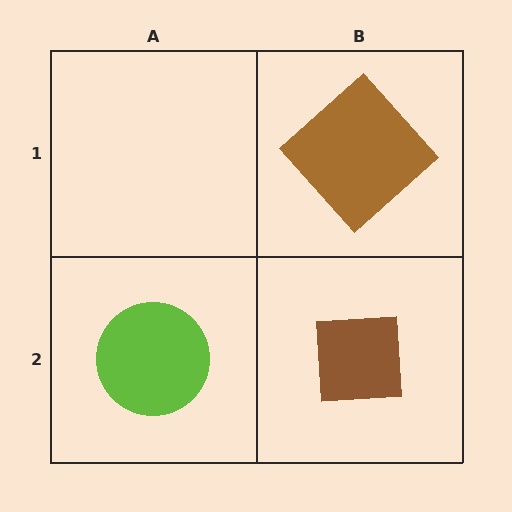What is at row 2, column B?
A brown square.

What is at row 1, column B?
A brown diamond.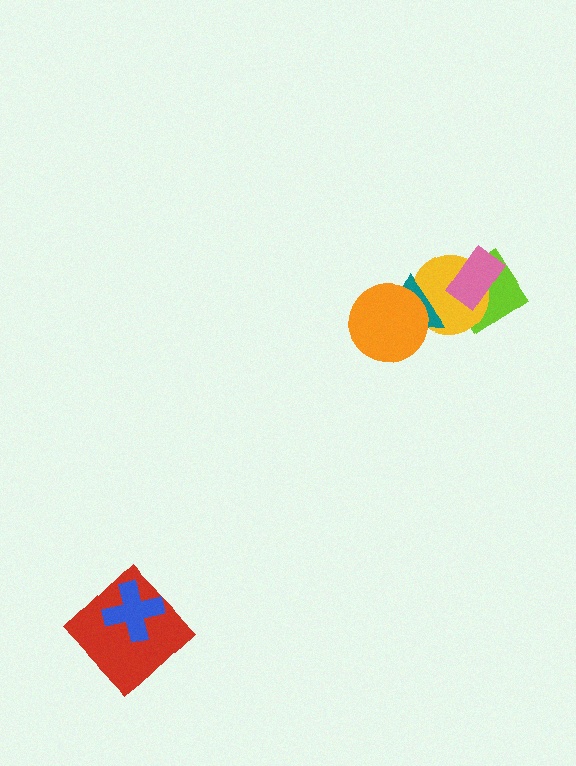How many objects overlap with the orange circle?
2 objects overlap with the orange circle.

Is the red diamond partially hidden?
Yes, it is partially covered by another shape.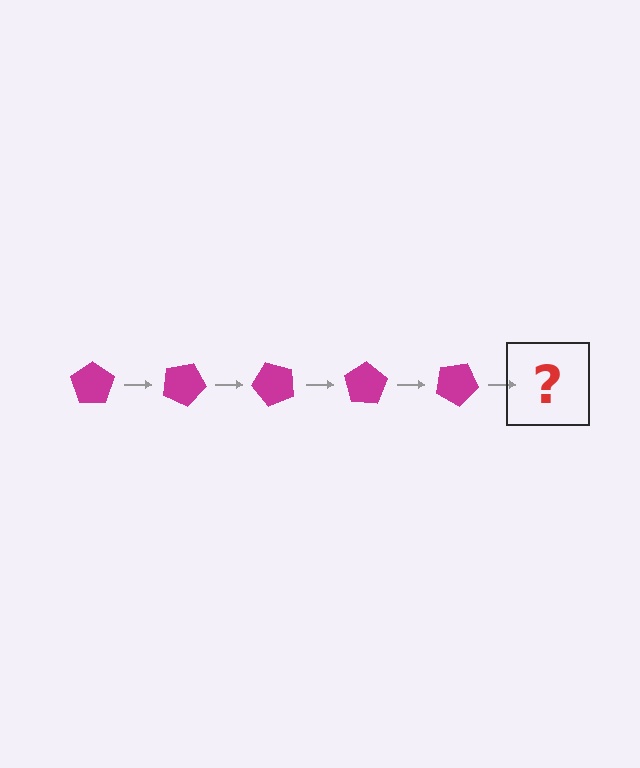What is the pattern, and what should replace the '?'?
The pattern is that the pentagon rotates 25 degrees each step. The '?' should be a magenta pentagon rotated 125 degrees.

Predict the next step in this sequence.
The next step is a magenta pentagon rotated 125 degrees.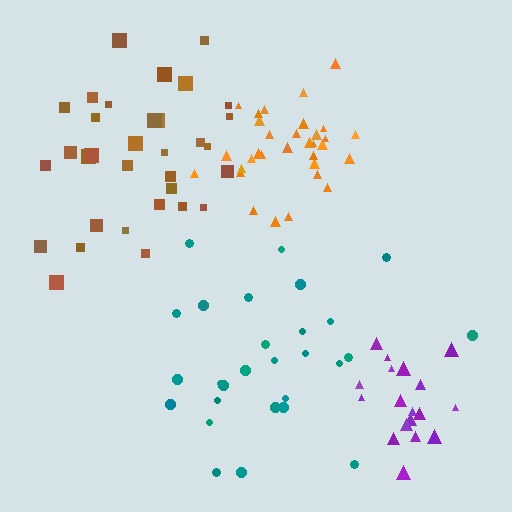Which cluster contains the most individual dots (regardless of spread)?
Brown (33).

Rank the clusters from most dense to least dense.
orange, purple, brown, teal.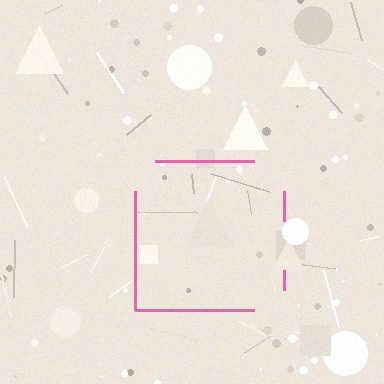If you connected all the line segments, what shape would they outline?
They would outline a square.